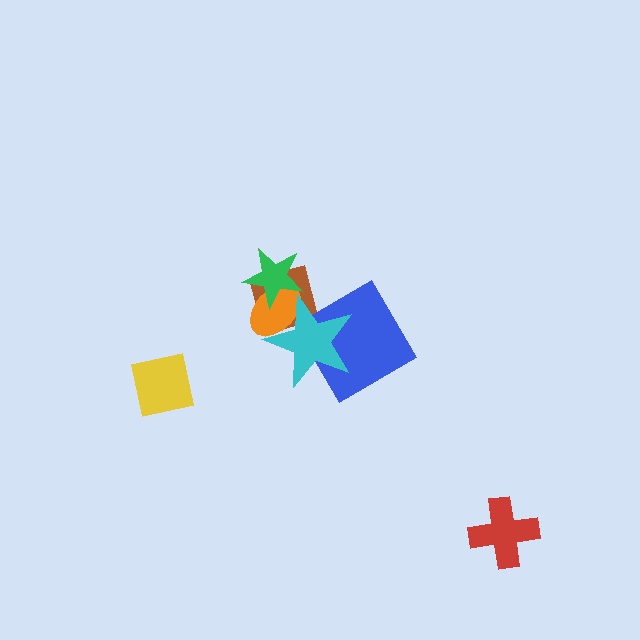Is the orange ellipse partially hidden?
Yes, it is partially covered by another shape.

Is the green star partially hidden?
No, no other shape covers it.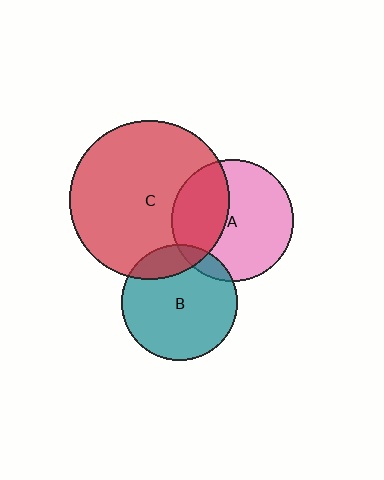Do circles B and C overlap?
Yes.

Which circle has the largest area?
Circle C (red).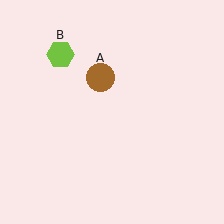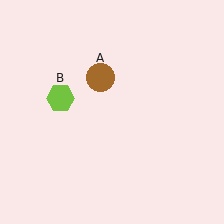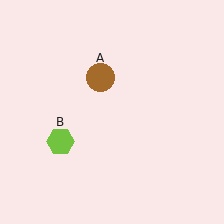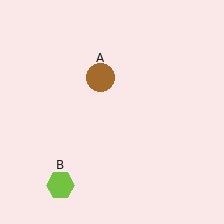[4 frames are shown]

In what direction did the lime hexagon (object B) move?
The lime hexagon (object B) moved down.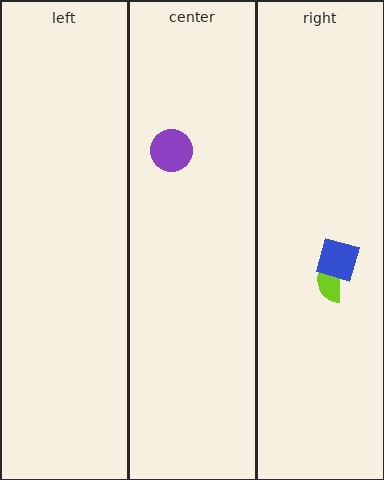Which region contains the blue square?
The right region.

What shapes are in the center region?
The purple circle.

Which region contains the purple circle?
The center region.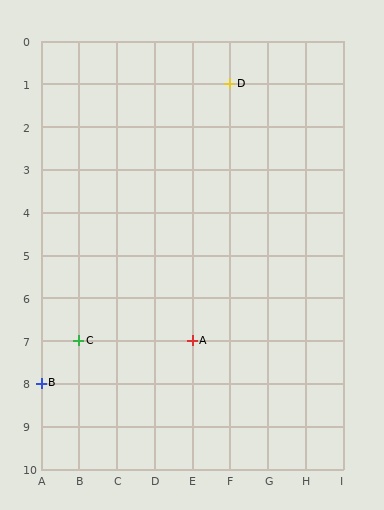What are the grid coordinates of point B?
Point B is at grid coordinates (A, 8).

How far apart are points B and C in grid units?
Points B and C are 1 column and 1 row apart (about 1.4 grid units diagonally).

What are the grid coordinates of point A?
Point A is at grid coordinates (E, 7).